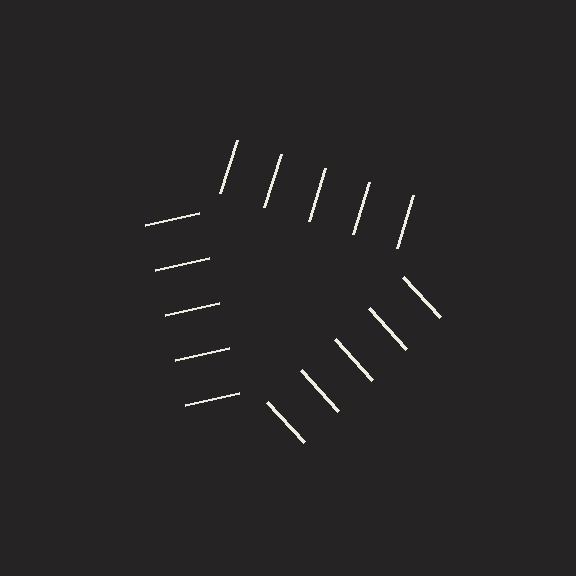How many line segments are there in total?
15 — 5 along each of the 3 edges.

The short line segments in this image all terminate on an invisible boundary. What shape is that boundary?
An illusory triangle — the line segments terminate on its edges but no continuous stroke is drawn.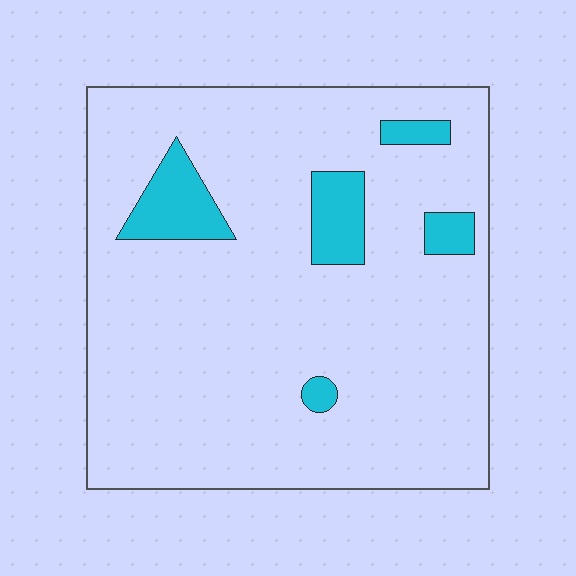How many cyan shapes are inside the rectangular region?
5.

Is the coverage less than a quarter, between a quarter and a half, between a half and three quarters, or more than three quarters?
Less than a quarter.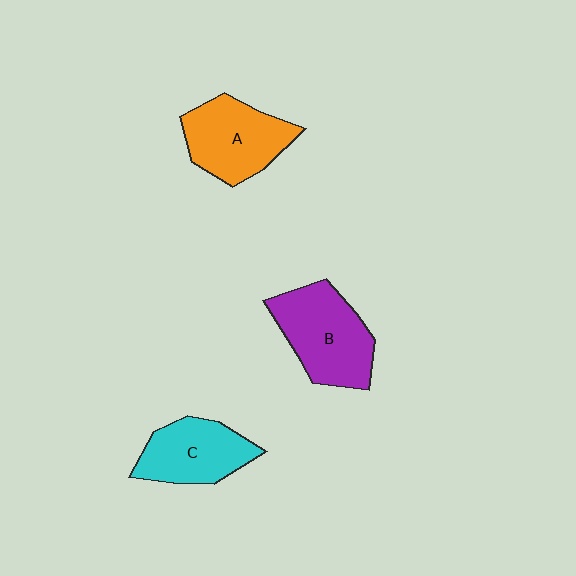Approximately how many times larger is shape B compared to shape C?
Approximately 1.3 times.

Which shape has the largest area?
Shape B (purple).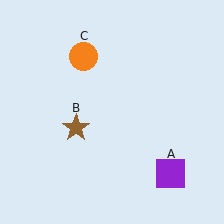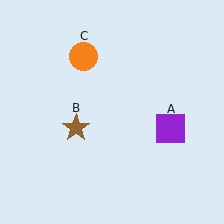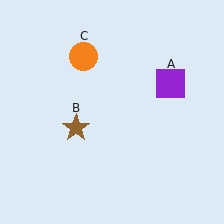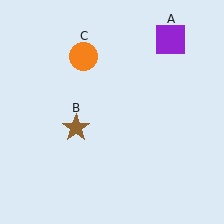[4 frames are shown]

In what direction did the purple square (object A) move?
The purple square (object A) moved up.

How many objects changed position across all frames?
1 object changed position: purple square (object A).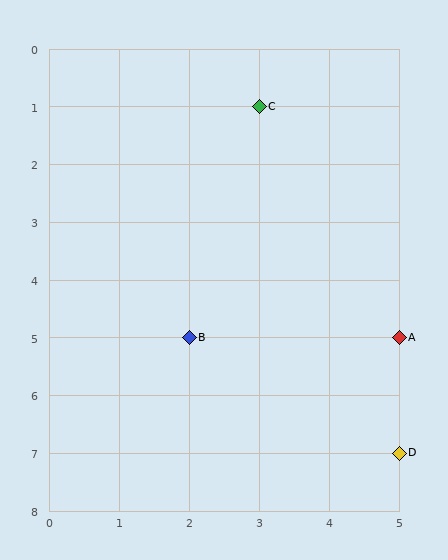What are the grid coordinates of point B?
Point B is at grid coordinates (2, 5).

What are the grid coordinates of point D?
Point D is at grid coordinates (5, 7).